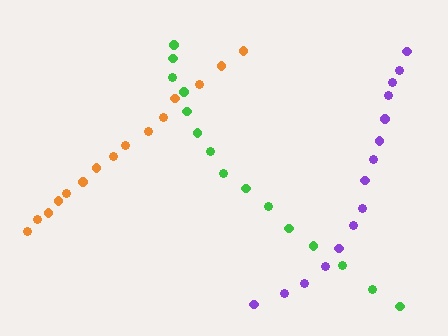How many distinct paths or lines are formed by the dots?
There are 3 distinct paths.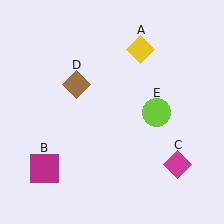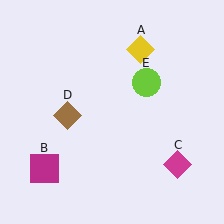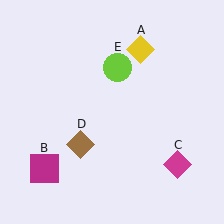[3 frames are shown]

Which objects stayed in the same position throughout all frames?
Yellow diamond (object A) and magenta square (object B) and magenta diamond (object C) remained stationary.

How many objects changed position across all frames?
2 objects changed position: brown diamond (object D), lime circle (object E).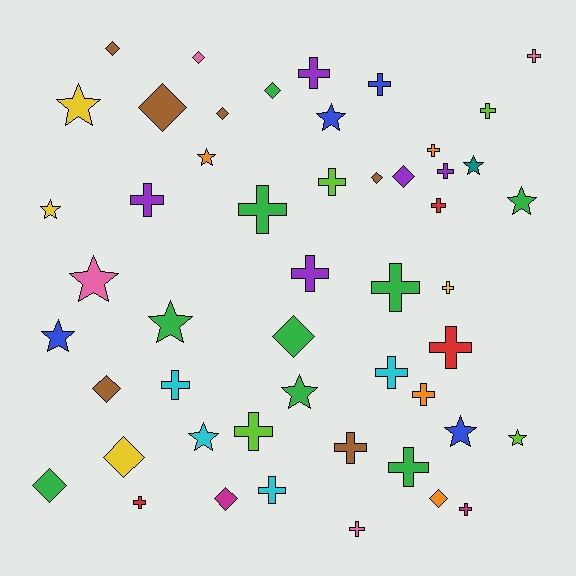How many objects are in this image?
There are 50 objects.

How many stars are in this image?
There are 13 stars.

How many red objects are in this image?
There are 3 red objects.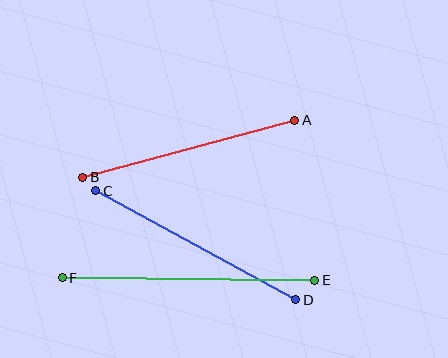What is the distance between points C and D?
The distance is approximately 228 pixels.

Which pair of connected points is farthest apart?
Points E and F are farthest apart.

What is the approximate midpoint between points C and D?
The midpoint is at approximately (196, 245) pixels.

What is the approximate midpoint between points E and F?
The midpoint is at approximately (189, 279) pixels.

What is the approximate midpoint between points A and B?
The midpoint is at approximately (189, 149) pixels.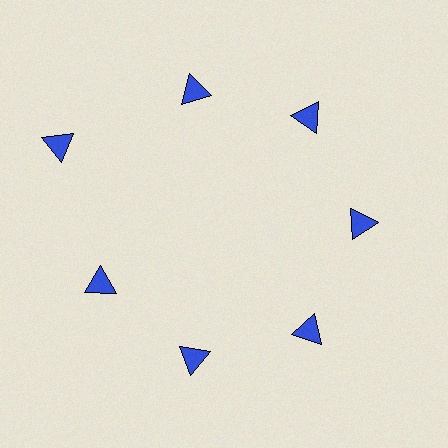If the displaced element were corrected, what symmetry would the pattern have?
It would have 7-fold rotational symmetry — the pattern would map onto itself every 51 degrees.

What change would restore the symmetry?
The symmetry would be restored by moving it inward, back onto the ring so that all 7 triangles sit at equal angles and equal distance from the center.